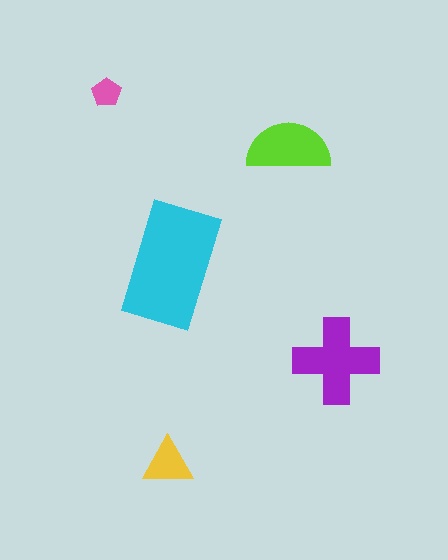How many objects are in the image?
There are 5 objects in the image.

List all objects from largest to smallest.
The cyan rectangle, the purple cross, the lime semicircle, the yellow triangle, the pink pentagon.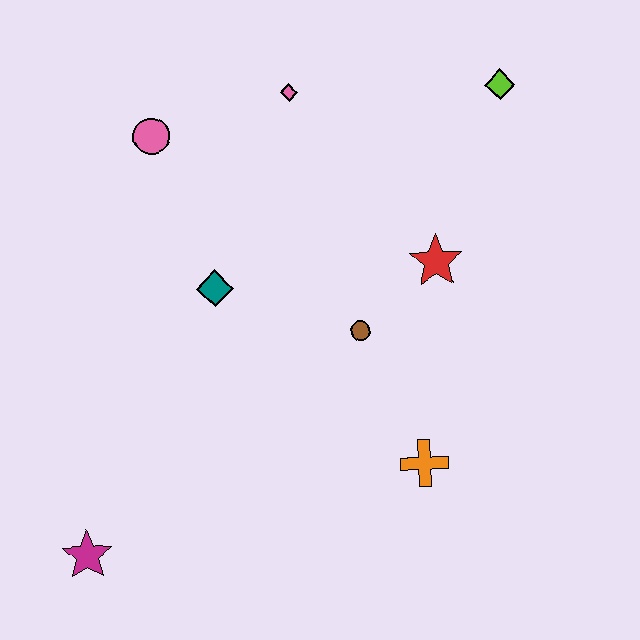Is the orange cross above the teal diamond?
No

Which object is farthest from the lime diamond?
The magenta star is farthest from the lime diamond.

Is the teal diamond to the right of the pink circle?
Yes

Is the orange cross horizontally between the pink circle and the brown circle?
No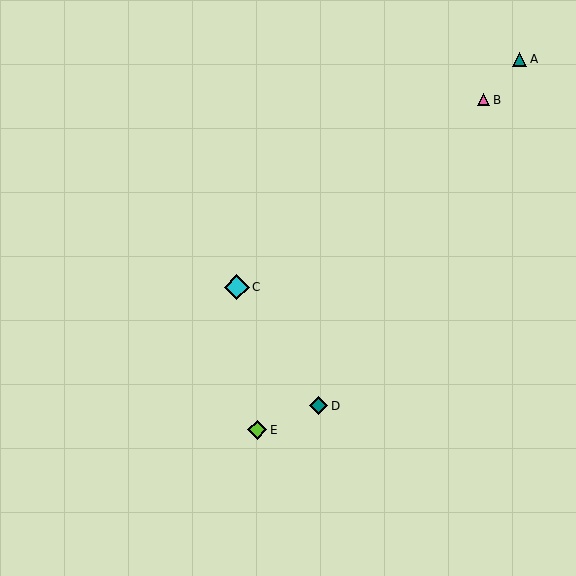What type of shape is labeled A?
Shape A is a teal triangle.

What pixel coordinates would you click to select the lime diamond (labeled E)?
Click at (257, 430) to select the lime diamond E.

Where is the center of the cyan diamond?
The center of the cyan diamond is at (237, 287).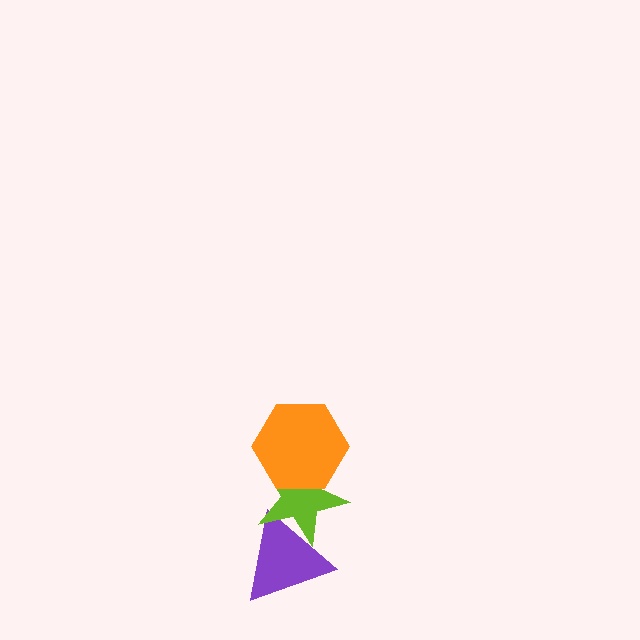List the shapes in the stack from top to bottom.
From top to bottom: the orange hexagon, the lime star, the purple triangle.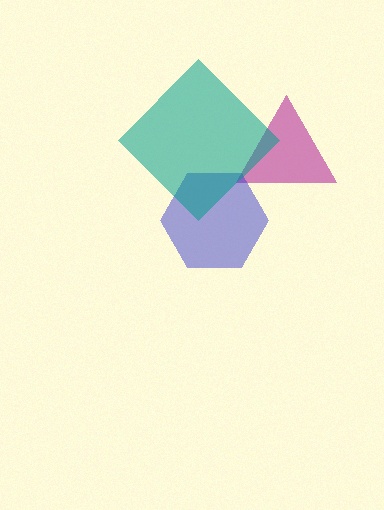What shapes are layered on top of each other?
The layered shapes are: a magenta triangle, a blue hexagon, a teal diamond.